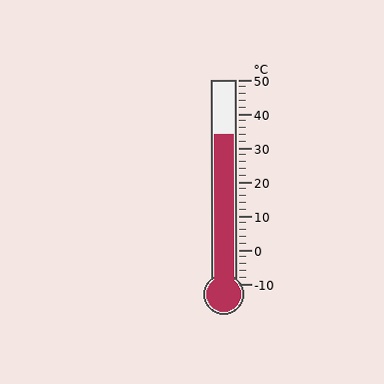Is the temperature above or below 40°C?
The temperature is below 40°C.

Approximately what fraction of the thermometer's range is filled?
The thermometer is filled to approximately 75% of its range.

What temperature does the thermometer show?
The thermometer shows approximately 34°C.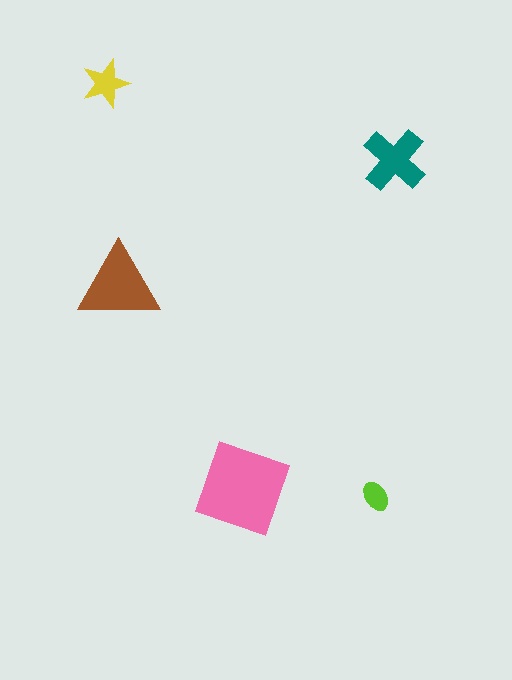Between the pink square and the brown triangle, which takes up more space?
The pink square.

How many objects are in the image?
There are 5 objects in the image.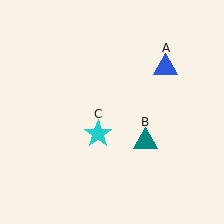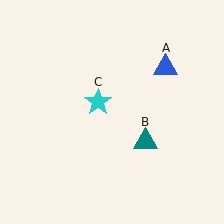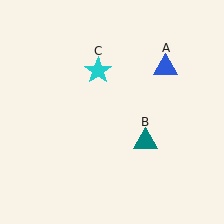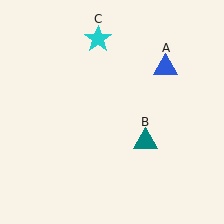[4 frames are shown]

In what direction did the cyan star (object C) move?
The cyan star (object C) moved up.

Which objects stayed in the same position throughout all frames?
Blue triangle (object A) and teal triangle (object B) remained stationary.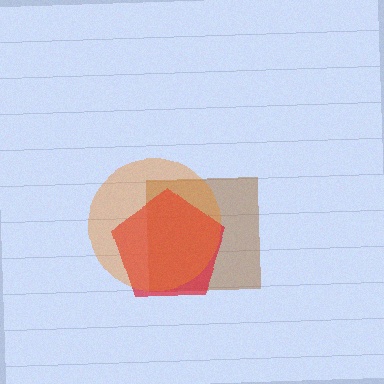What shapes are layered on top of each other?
The layered shapes are: a brown square, a red pentagon, an orange circle.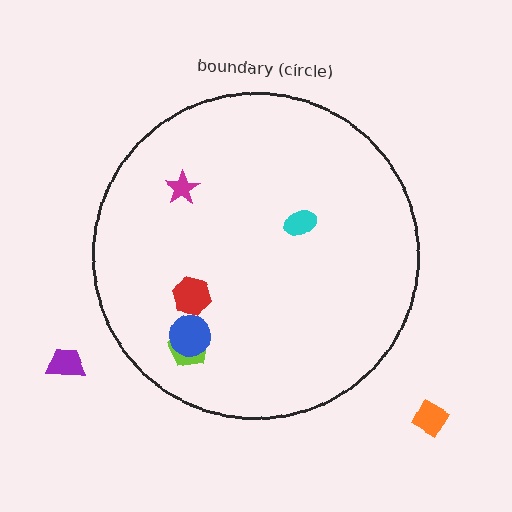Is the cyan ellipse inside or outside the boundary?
Inside.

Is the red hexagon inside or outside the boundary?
Inside.